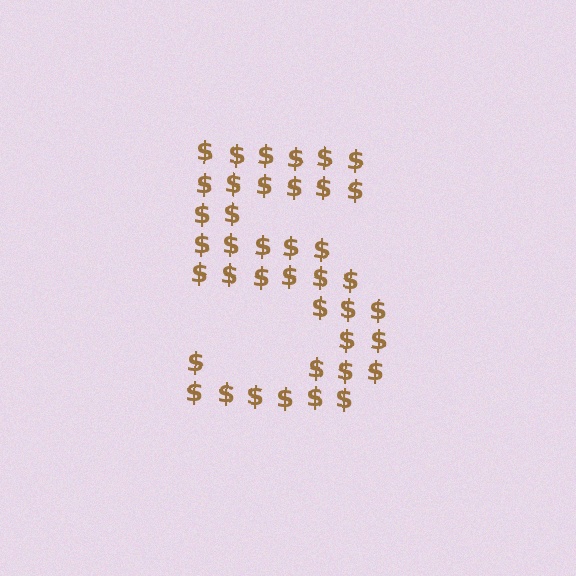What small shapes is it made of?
It is made of small dollar signs.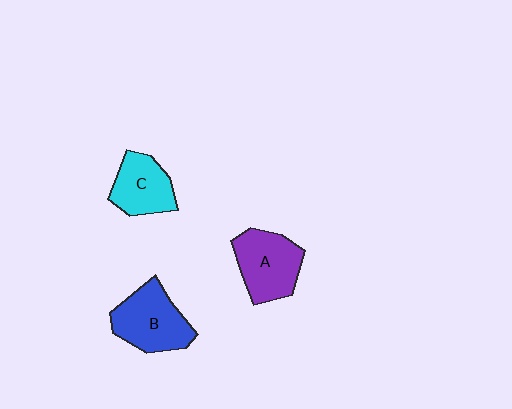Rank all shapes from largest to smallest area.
From largest to smallest: B (blue), A (purple), C (cyan).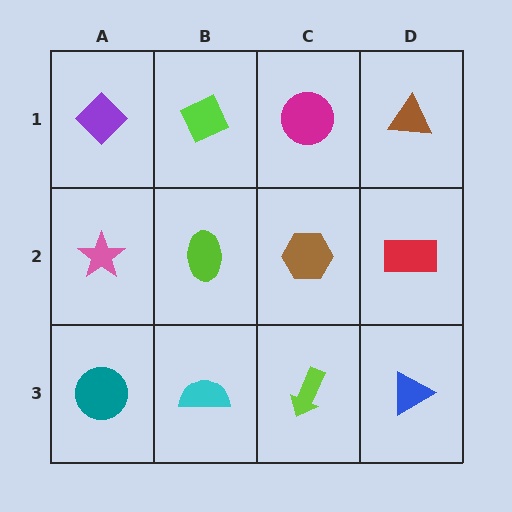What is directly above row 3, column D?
A red rectangle.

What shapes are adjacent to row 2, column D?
A brown triangle (row 1, column D), a blue triangle (row 3, column D), a brown hexagon (row 2, column C).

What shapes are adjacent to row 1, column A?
A pink star (row 2, column A), a lime diamond (row 1, column B).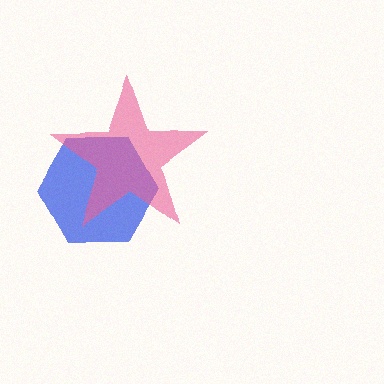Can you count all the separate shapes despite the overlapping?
Yes, there are 2 separate shapes.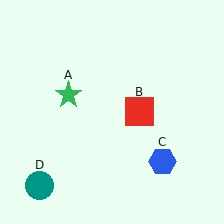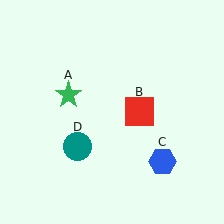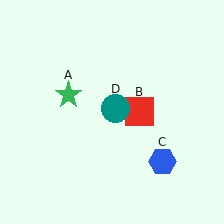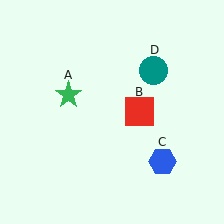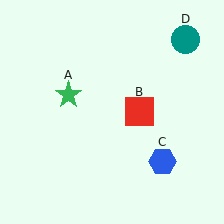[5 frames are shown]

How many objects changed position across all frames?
1 object changed position: teal circle (object D).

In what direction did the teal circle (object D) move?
The teal circle (object D) moved up and to the right.